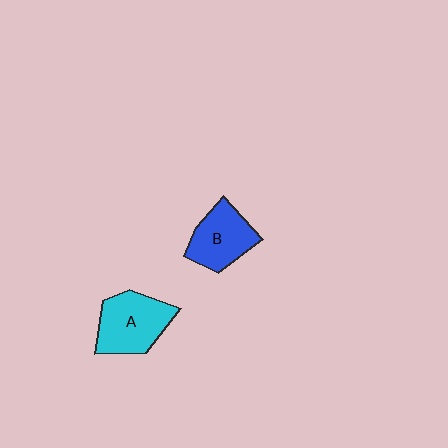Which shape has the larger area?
Shape A (cyan).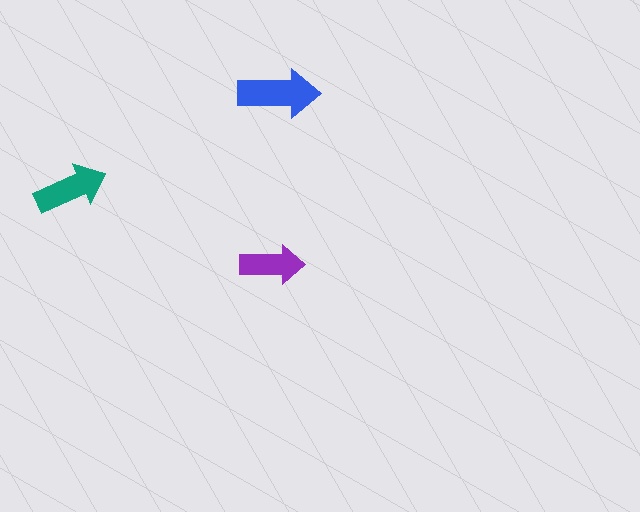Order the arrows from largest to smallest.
the blue one, the teal one, the purple one.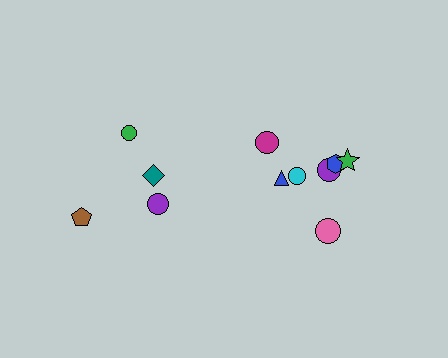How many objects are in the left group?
There are 4 objects.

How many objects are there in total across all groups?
There are 12 objects.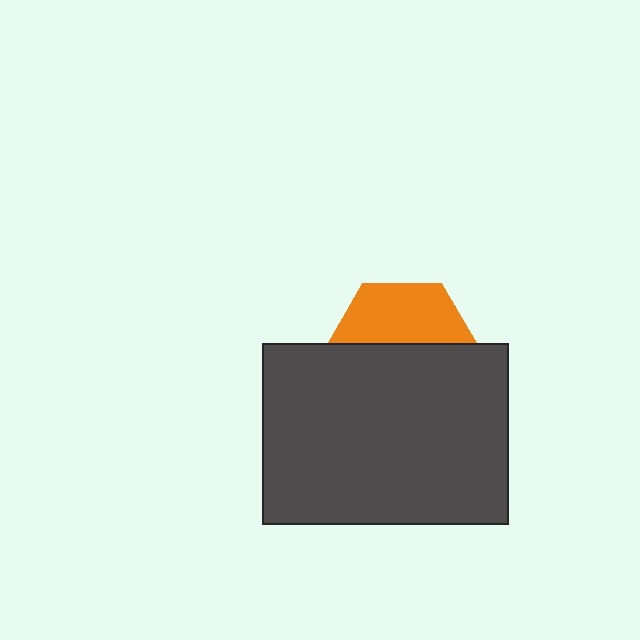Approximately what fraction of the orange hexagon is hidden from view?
Roughly 58% of the orange hexagon is hidden behind the dark gray rectangle.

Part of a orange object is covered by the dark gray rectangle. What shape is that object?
It is a hexagon.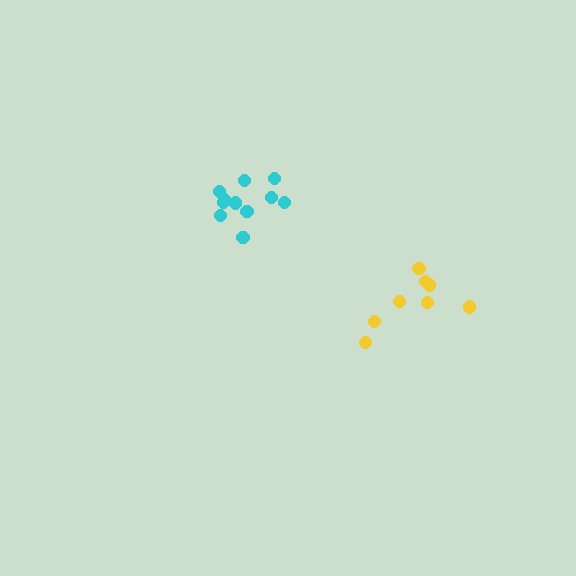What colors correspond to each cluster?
The clusters are colored: cyan, yellow.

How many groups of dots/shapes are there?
There are 2 groups.